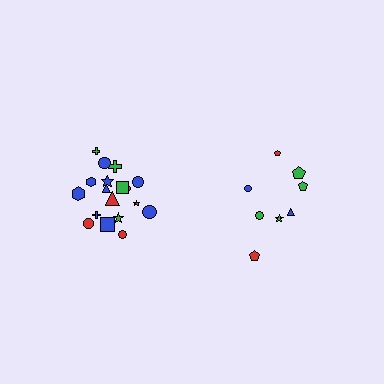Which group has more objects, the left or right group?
The left group.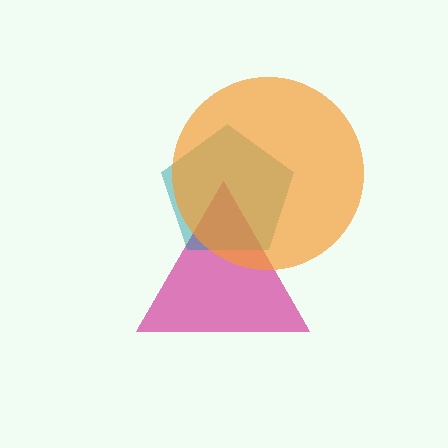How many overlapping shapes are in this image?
There are 3 overlapping shapes in the image.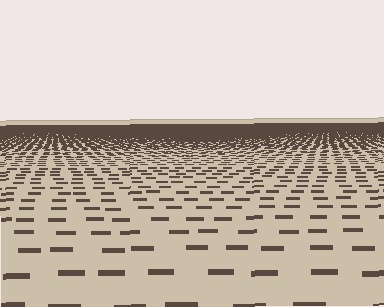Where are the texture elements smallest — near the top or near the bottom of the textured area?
Near the top.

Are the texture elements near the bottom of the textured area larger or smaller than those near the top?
Larger. Near the bottom, elements are closer to the viewer and appear at a bigger on-screen size.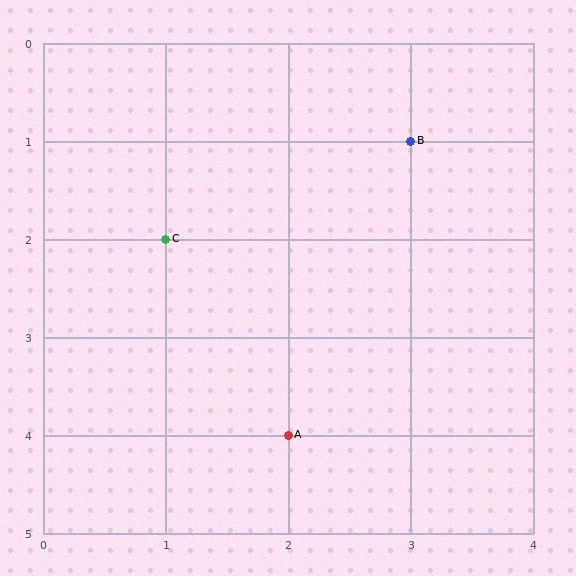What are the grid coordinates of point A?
Point A is at grid coordinates (2, 4).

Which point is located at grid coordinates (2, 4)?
Point A is at (2, 4).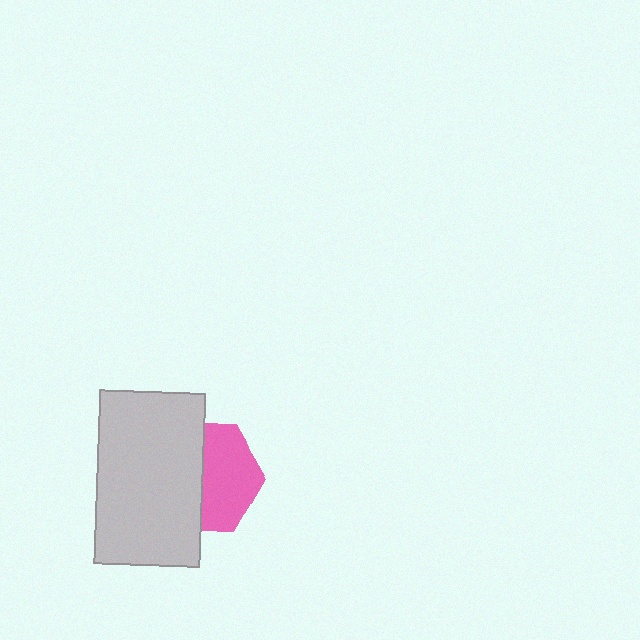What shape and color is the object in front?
The object in front is a light gray rectangle.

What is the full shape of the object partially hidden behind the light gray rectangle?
The partially hidden object is a pink hexagon.